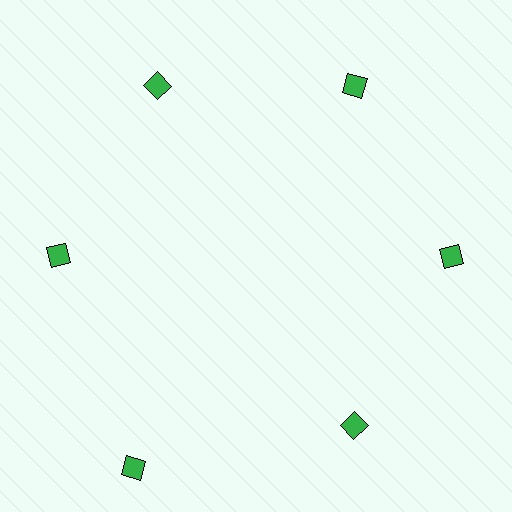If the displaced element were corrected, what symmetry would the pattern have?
It would have 6-fold rotational symmetry — the pattern would map onto itself every 60 degrees.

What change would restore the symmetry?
The symmetry would be restored by moving it inward, back onto the ring so that all 6 diamonds sit at equal angles and equal distance from the center.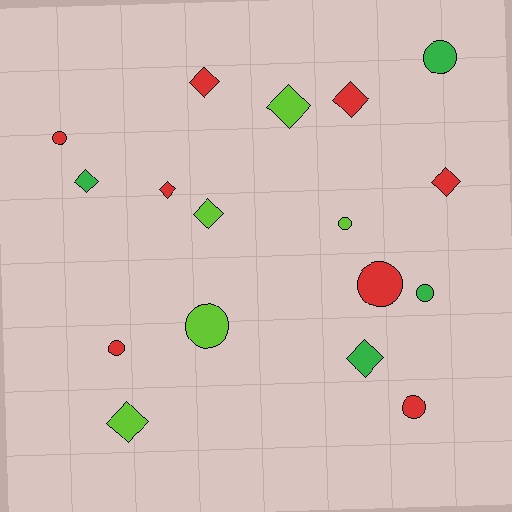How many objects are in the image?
There are 17 objects.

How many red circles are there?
There are 4 red circles.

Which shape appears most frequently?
Diamond, with 9 objects.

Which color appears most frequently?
Red, with 8 objects.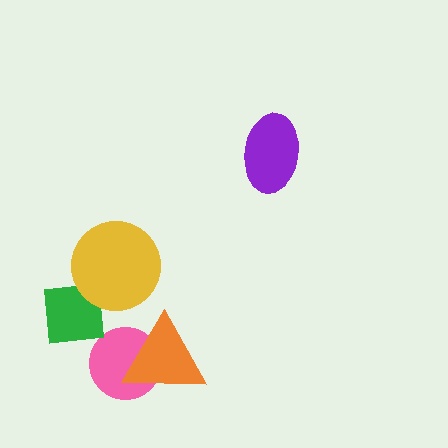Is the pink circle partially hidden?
Yes, it is partially covered by another shape.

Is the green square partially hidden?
Yes, it is partially covered by another shape.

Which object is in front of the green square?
The yellow circle is in front of the green square.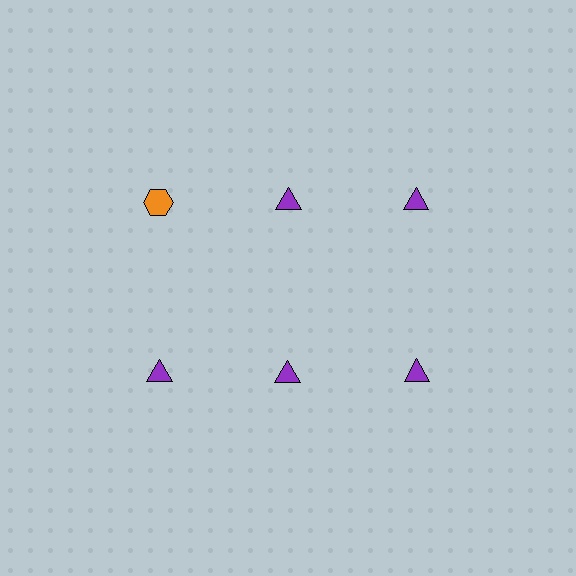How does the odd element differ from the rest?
It differs in both color (orange instead of purple) and shape (hexagon instead of triangle).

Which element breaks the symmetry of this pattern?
The orange hexagon in the top row, leftmost column breaks the symmetry. All other shapes are purple triangles.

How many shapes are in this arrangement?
There are 6 shapes arranged in a grid pattern.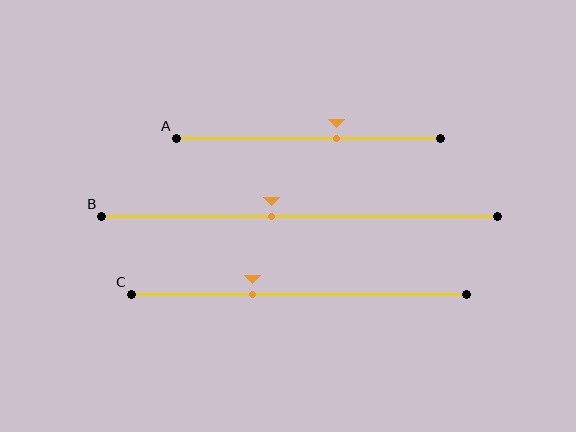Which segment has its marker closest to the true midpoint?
Segment B has its marker closest to the true midpoint.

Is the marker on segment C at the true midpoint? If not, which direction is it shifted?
No, the marker on segment C is shifted to the left by about 14% of the segment length.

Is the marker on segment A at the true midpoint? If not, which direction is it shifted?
No, the marker on segment A is shifted to the right by about 11% of the segment length.